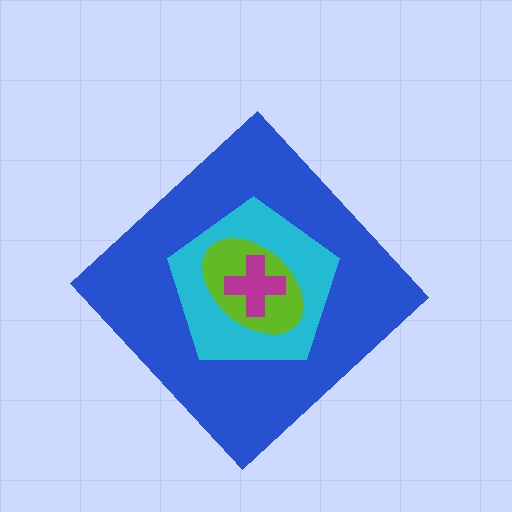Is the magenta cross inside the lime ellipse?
Yes.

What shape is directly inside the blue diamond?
The cyan pentagon.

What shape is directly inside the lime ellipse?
The magenta cross.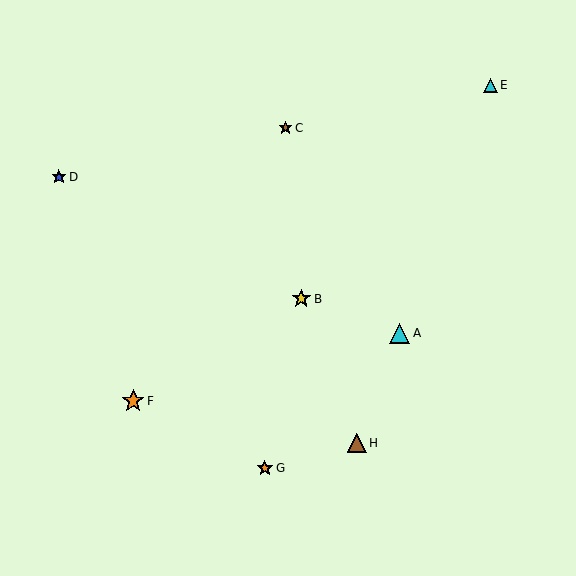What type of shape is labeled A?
Shape A is a cyan triangle.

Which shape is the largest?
The orange star (labeled F) is the largest.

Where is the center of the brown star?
The center of the brown star is at (285, 128).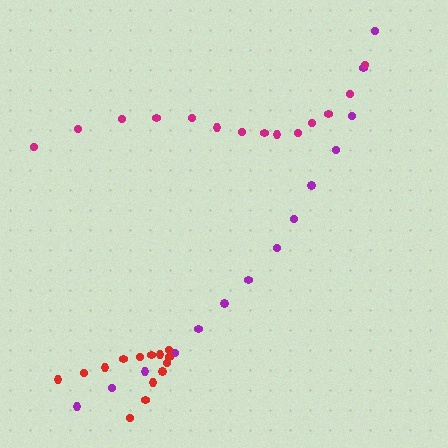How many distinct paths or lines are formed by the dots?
There are 3 distinct paths.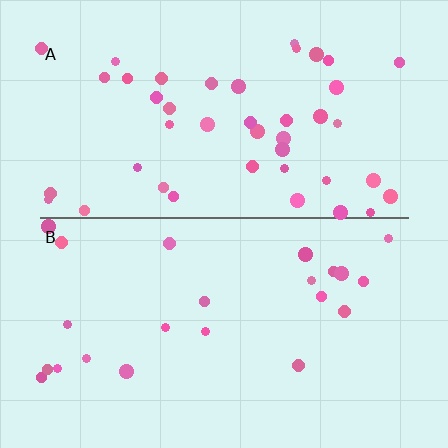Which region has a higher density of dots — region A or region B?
A (the top).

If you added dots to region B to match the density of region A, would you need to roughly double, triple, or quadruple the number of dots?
Approximately double.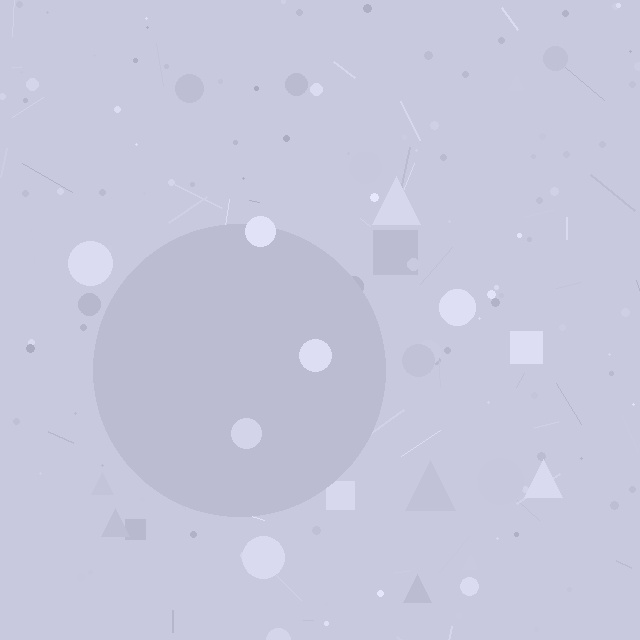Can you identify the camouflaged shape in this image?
The camouflaged shape is a circle.